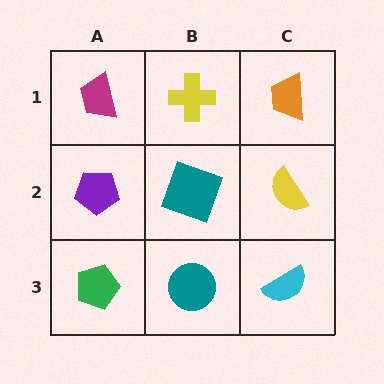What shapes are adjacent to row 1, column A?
A purple pentagon (row 2, column A), a yellow cross (row 1, column B).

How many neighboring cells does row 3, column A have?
2.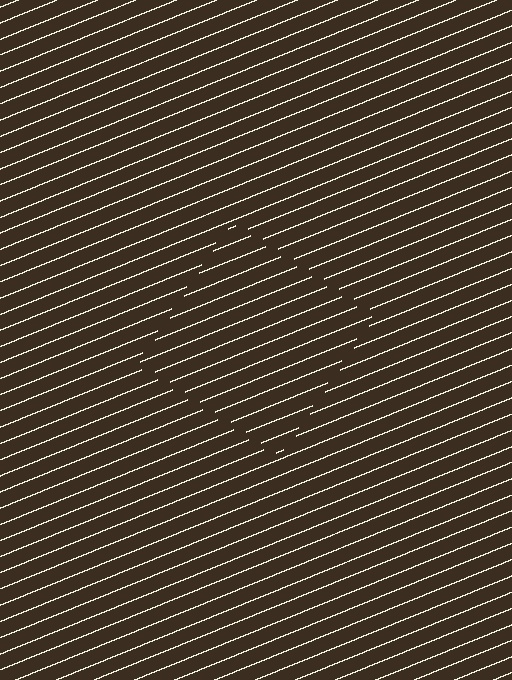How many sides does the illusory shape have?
4 sides — the line-ends trace a square.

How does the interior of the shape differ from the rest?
The interior of the shape contains the same grating, shifted by half a period — the contour is defined by the phase discontinuity where line-ends from the inner and outer gratings abut.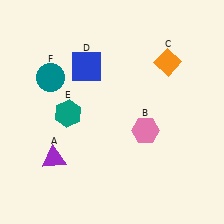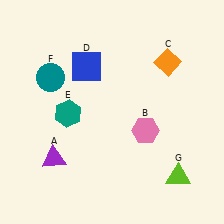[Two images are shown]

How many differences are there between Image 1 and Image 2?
There is 1 difference between the two images.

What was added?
A lime triangle (G) was added in Image 2.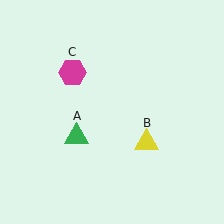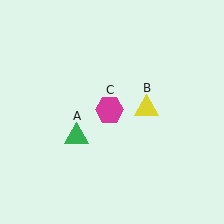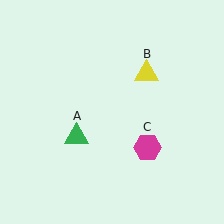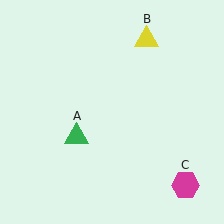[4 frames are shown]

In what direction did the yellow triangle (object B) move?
The yellow triangle (object B) moved up.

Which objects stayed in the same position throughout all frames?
Green triangle (object A) remained stationary.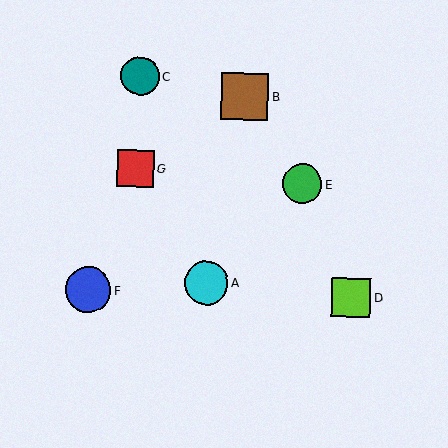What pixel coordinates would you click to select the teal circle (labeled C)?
Click at (140, 76) to select the teal circle C.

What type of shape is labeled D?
Shape D is a lime square.